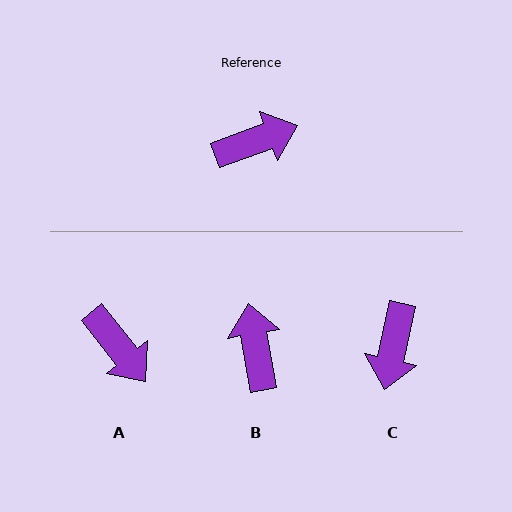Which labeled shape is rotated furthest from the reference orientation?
C, about 122 degrees away.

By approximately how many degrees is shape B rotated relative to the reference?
Approximately 80 degrees counter-clockwise.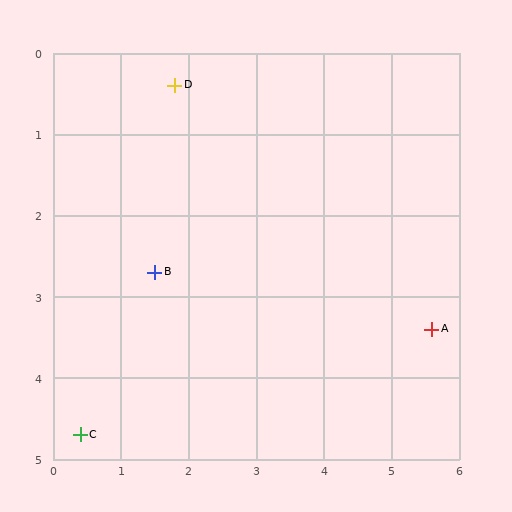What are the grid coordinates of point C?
Point C is at approximately (0.4, 4.7).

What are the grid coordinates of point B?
Point B is at approximately (1.5, 2.7).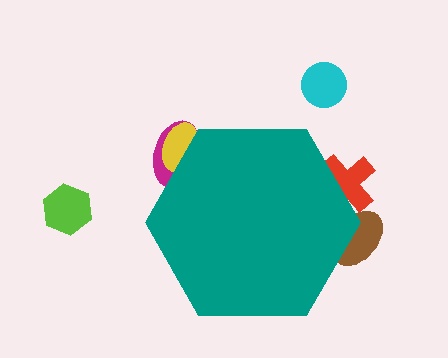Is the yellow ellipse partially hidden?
Yes, the yellow ellipse is partially hidden behind the teal hexagon.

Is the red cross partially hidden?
Yes, the red cross is partially hidden behind the teal hexagon.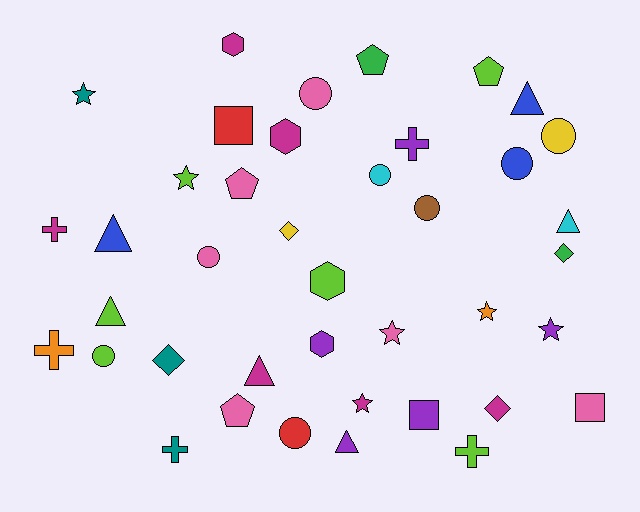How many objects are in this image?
There are 40 objects.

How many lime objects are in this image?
There are 6 lime objects.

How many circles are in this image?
There are 8 circles.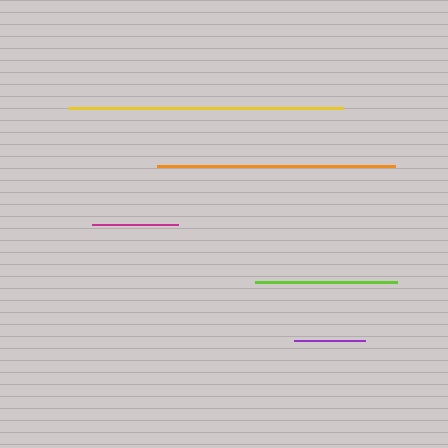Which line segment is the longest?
The yellow line is the longest at approximately 275 pixels.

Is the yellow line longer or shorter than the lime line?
The yellow line is longer than the lime line.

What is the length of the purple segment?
The purple segment is approximately 71 pixels long.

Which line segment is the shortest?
The purple line is the shortest at approximately 71 pixels.